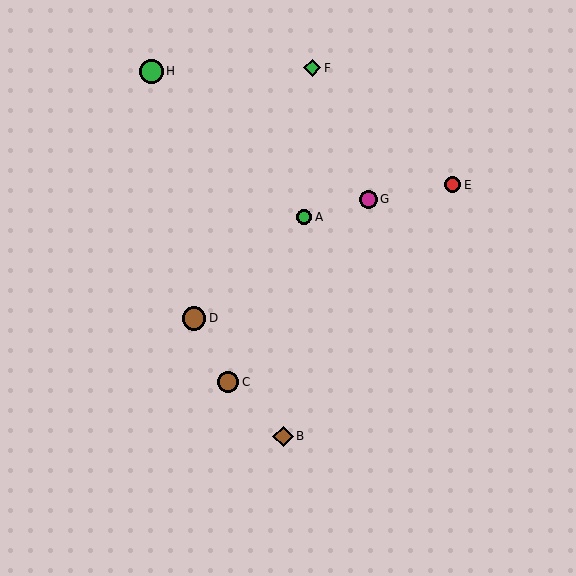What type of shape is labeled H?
Shape H is a green circle.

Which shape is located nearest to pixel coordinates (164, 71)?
The green circle (labeled H) at (151, 71) is nearest to that location.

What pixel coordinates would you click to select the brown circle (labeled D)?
Click at (194, 318) to select the brown circle D.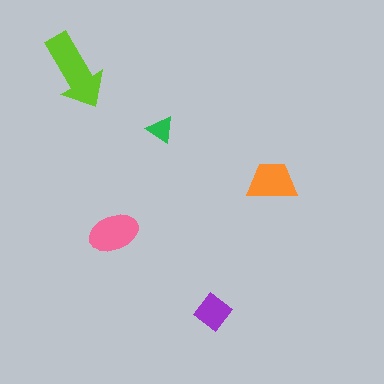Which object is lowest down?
The purple diamond is bottommost.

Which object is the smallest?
The green triangle.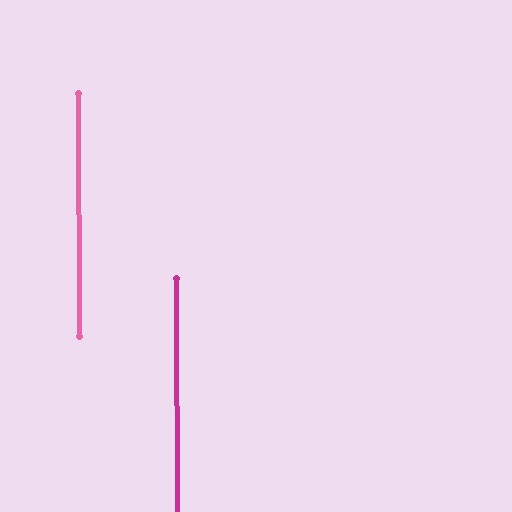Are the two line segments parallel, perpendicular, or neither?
Parallel — their directions differ by only 0.1°.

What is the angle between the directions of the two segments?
Approximately 0 degrees.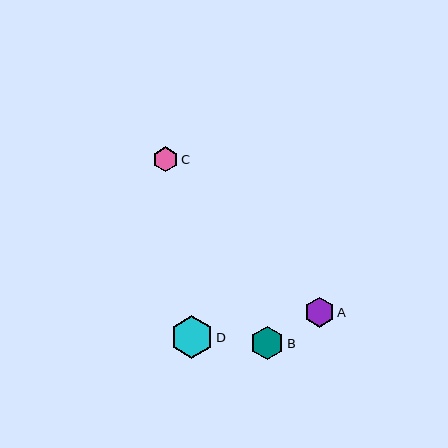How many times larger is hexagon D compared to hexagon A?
Hexagon D is approximately 1.4 times the size of hexagon A.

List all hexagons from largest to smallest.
From largest to smallest: D, B, A, C.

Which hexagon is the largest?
Hexagon D is the largest with a size of approximately 43 pixels.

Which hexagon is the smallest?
Hexagon C is the smallest with a size of approximately 25 pixels.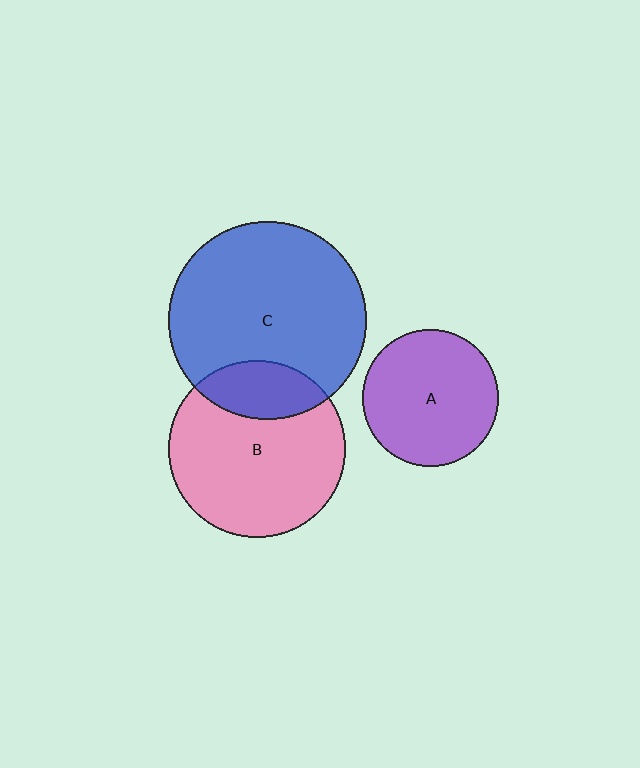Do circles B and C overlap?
Yes.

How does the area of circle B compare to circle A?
Approximately 1.7 times.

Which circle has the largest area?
Circle C (blue).